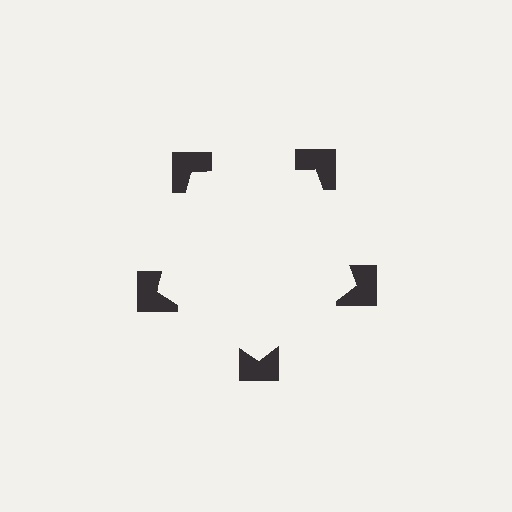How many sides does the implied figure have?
5 sides.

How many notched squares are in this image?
There are 5 — one at each vertex of the illusory pentagon.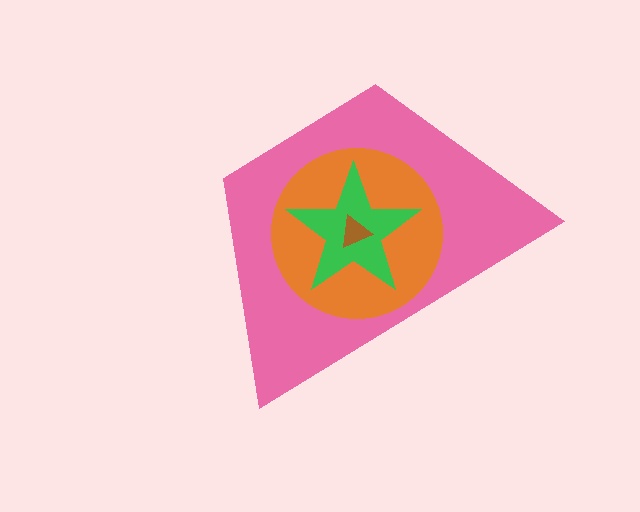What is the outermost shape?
The pink trapezoid.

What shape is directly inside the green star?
The brown triangle.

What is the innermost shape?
The brown triangle.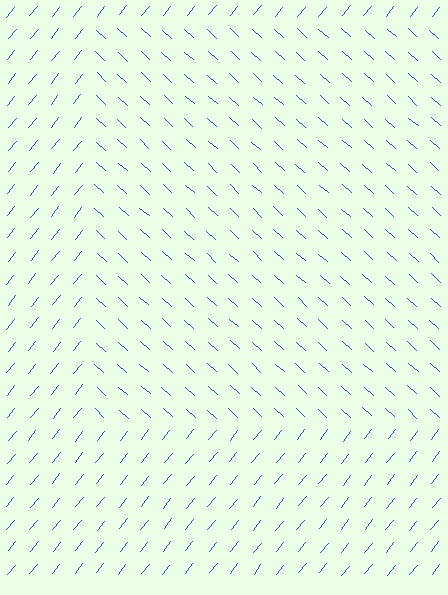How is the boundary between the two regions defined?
The boundary is defined purely by a change in line orientation (approximately 86 degrees difference). All lines are the same color and thickness.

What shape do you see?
I see a rectangle.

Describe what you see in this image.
The image is filled with small blue line segments. A rectangle region in the image has lines oriented differently from the surrounding lines, creating a visible texture boundary.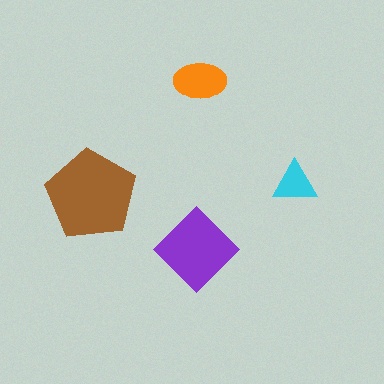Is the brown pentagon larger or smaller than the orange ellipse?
Larger.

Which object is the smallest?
The cyan triangle.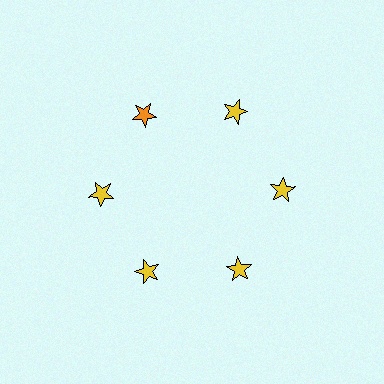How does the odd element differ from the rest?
It has a different color: orange instead of yellow.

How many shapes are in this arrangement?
There are 6 shapes arranged in a ring pattern.